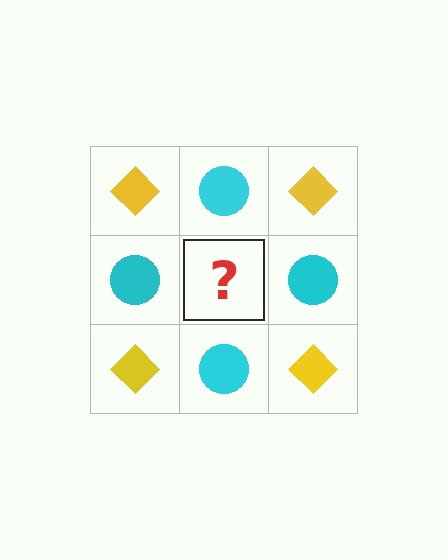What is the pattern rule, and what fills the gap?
The rule is that it alternates yellow diamond and cyan circle in a checkerboard pattern. The gap should be filled with a yellow diamond.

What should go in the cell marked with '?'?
The missing cell should contain a yellow diamond.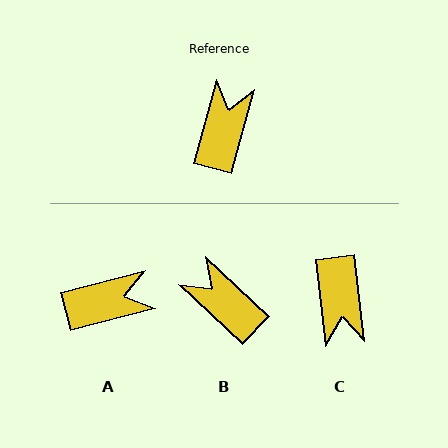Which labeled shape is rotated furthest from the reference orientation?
C, about 158 degrees away.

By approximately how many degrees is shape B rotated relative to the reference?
Approximately 62 degrees counter-clockwise.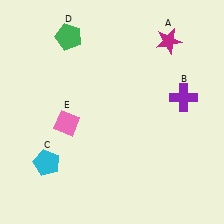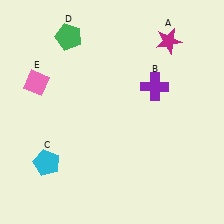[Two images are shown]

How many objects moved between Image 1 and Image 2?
2 objects moved between the two images.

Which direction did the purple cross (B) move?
The purple cross (B) moved left.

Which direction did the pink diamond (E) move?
The pink diamond (E) moved up.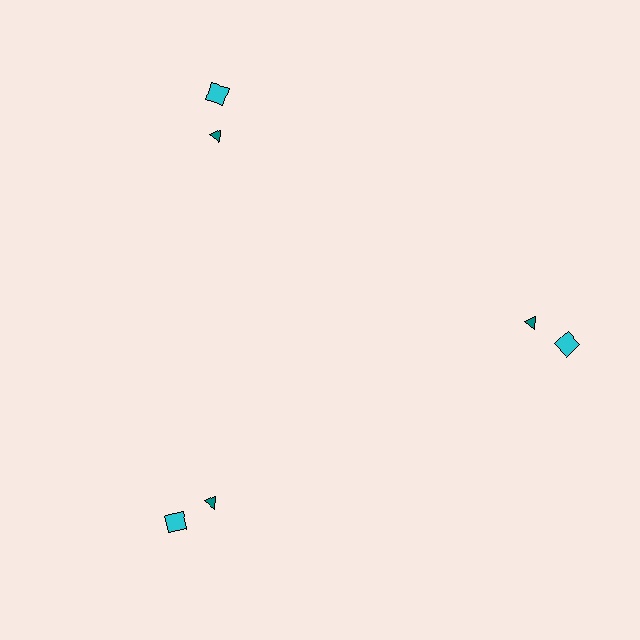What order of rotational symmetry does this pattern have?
This pattern has 3-fold rotational symmetry.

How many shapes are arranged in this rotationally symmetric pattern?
There are 6 shapes, arranged in 3 groups of 2.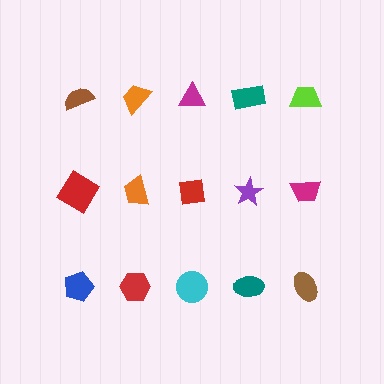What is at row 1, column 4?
A teal rectangle.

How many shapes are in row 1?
5 shapes.